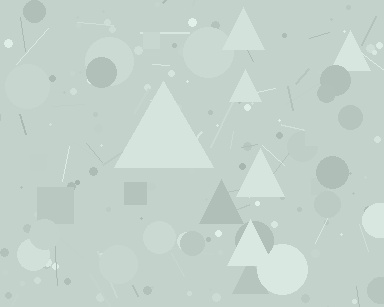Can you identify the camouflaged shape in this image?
The camouflaged shape is a triangle.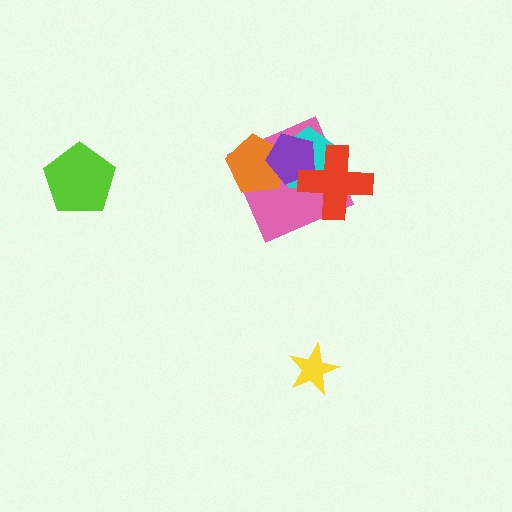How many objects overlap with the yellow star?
0 objects overlap with the yellow star.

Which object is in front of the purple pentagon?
The red cross is in front of the purple pentagon.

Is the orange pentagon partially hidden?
Yes, it is partially covered by another shape.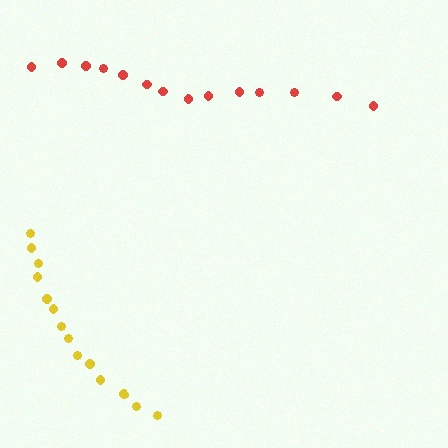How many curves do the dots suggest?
There are 2 distinct paths.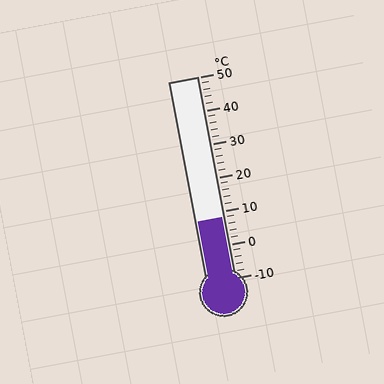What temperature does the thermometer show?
The thermometer shows approximately 8°C.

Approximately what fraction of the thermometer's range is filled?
The thermometer is filled to approximately 30% of its range.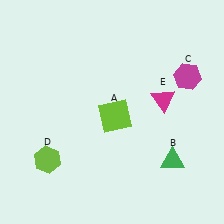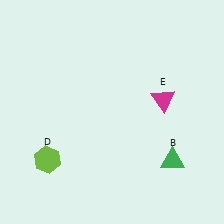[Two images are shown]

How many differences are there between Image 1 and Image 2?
There are 2 differences between the two images.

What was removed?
The lime square (A), the magenta hexagon (C) were removed in Image 2.